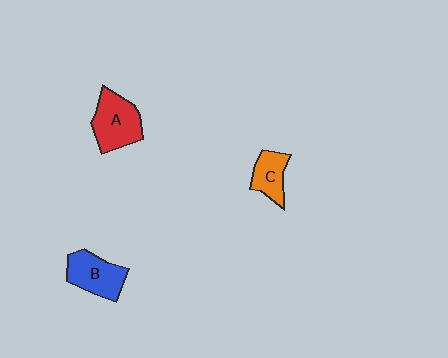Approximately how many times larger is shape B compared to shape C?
Approximately 1.4 times.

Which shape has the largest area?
Shape A (red).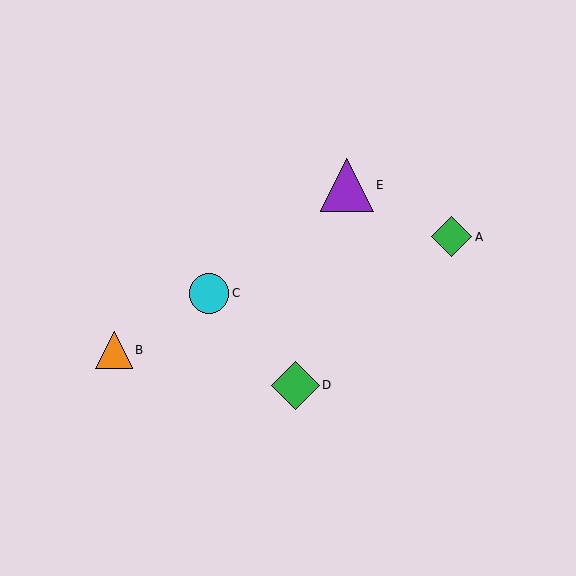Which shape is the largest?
The purple triangle (labeled E) is the largest.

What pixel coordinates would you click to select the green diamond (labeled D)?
Click at (295, 385) to select the green diamond D.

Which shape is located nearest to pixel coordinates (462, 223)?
The green diamond (labeled A) at (451, 237) is nearest to that location.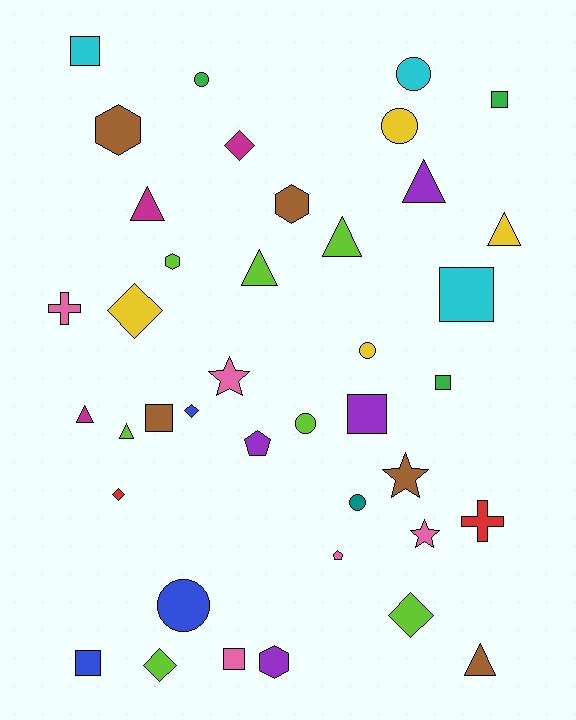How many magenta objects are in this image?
There are 3 magenta objects.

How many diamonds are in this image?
There are 6 diamonds.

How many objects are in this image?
There are 40 objects.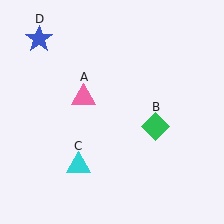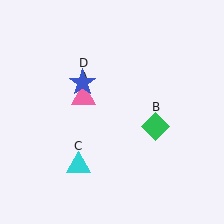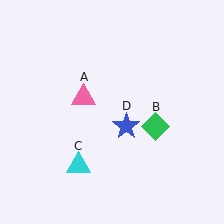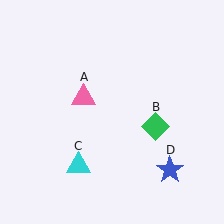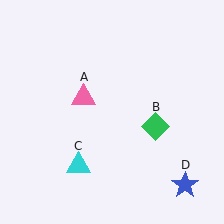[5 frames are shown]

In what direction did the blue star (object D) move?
The blue star (object D) moved down and to the right.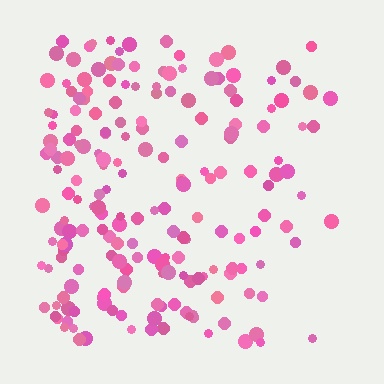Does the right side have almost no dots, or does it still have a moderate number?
Still a moderate number, just noticeably fewer than the left.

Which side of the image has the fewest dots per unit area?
The right.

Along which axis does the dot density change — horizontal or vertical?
Horizontal.